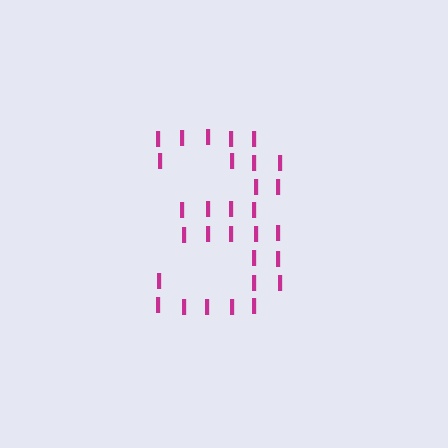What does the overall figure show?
The overall figure shows the digit 3.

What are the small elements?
The small elements are letter I's.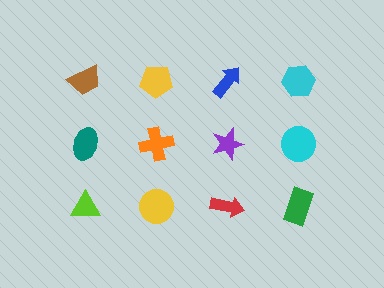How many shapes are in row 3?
4 shapes.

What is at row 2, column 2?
An orange cross.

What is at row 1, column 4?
A cyan hexagon.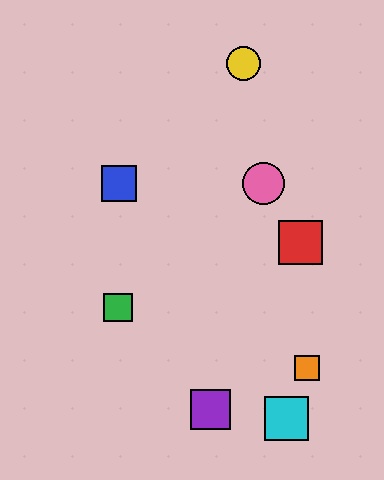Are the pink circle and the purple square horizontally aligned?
No, the pink circle is at y≈183 and the purple square is at y≈410.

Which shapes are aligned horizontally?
The blue square, the pink circle are aligned horizontally.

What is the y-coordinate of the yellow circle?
The yellow circle is at y≈64.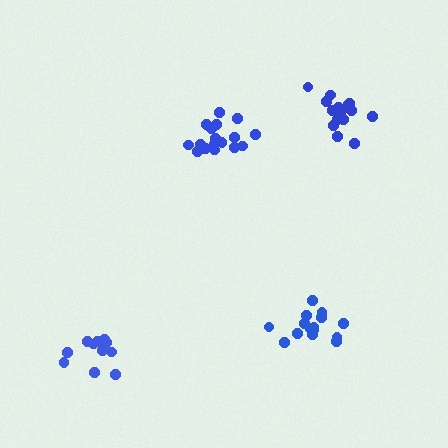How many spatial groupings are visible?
There are 4 spatial groupings.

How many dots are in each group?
Group 1: 17 dots, Group 2: 15 dots, Group 3: 15 dots, Group 4: 12 dots (59 total).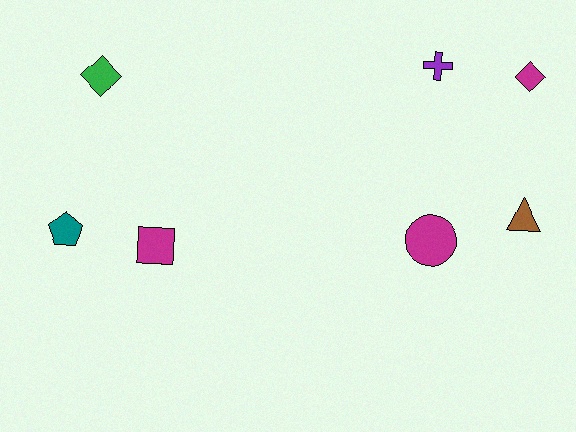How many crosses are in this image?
There is 1 cross.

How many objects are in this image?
There are 7 objects.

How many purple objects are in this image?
There is 1 purple object.